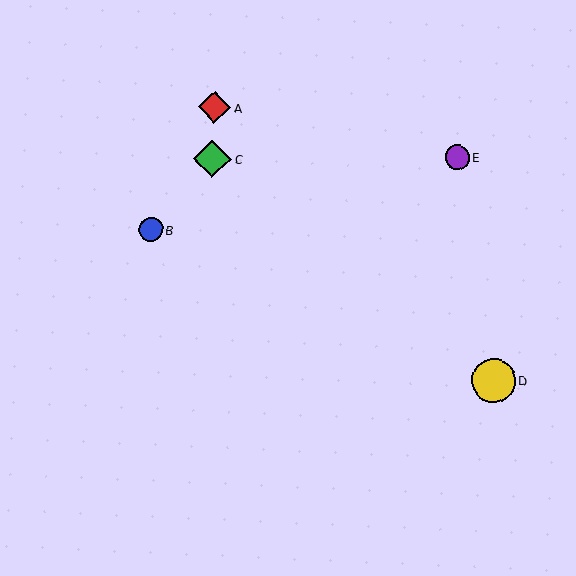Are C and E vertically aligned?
No, C is at x≈212 and E is at x≈457.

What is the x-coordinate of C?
Object C is at x≈212.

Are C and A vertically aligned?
Yes, both are at x≈212.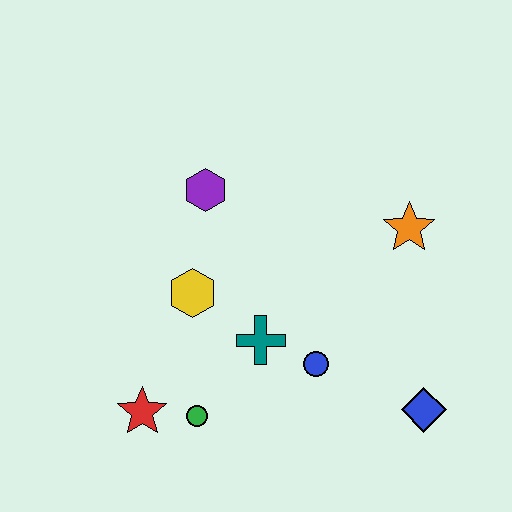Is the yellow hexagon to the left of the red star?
No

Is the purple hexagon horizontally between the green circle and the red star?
No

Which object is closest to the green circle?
The red star is closest to the green circle.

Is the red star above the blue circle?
No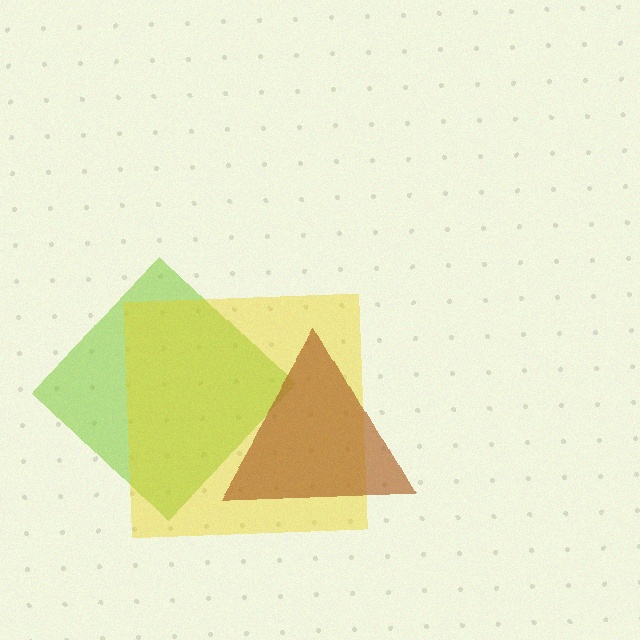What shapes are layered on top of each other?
The layered shapes are: a lime diamond, a yellow square, a brown triangle.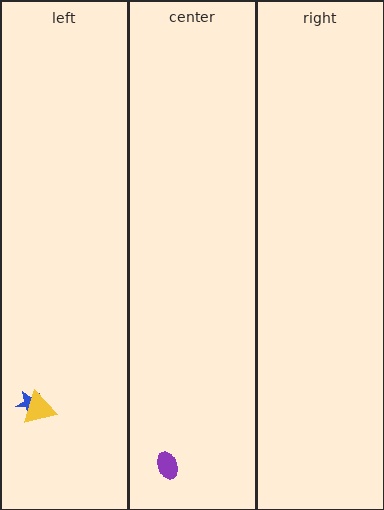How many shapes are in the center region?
1.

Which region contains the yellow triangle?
The left region.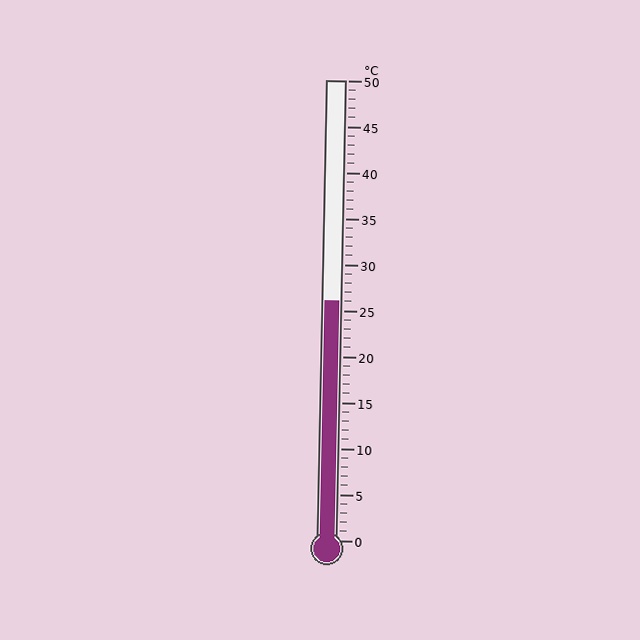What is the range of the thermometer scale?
The thermometer scale ranges from 0°C to 50°C.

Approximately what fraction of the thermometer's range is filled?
The thermometer is filled to approximately 50% of its range.